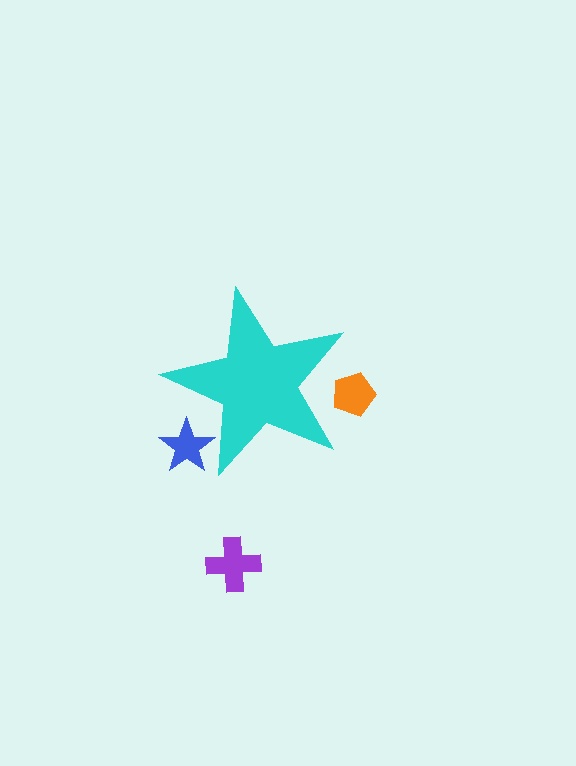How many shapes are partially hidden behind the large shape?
2 shapes are partially hidden.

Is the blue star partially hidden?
Yes, the blue star is partially hidden behind the cyan star.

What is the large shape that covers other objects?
A cyan star.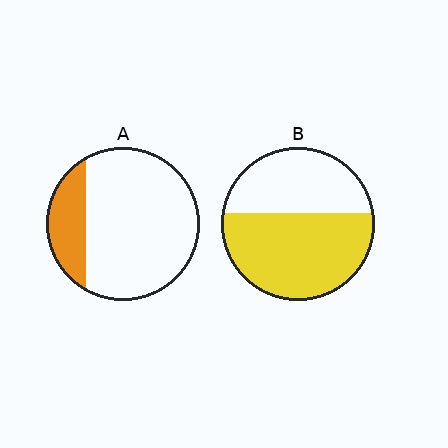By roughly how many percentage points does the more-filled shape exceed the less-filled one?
By roughly 40 percentage points (B over A).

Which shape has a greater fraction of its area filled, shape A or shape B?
Shape B.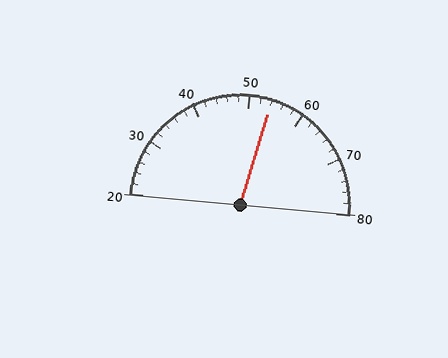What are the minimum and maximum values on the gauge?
The gauge ranges from 20 to 80.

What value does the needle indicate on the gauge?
The needle indicates approximately 54.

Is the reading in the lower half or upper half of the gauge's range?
The reading is in the upper half of the range (20 to 80).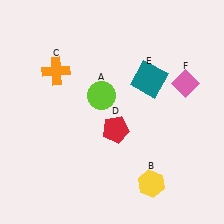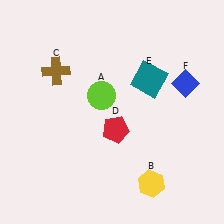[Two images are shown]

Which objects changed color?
C changed from orange to brown. F changed from pink to blue.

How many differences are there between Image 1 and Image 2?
There are 2 differences between the two images.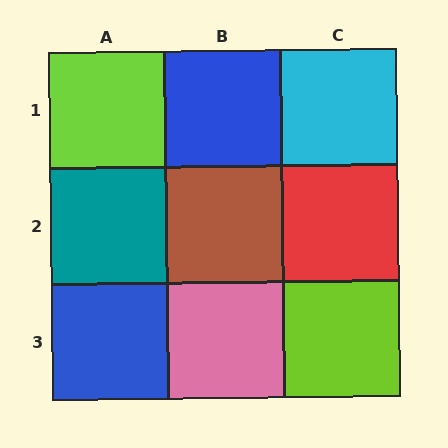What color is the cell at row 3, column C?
Lime.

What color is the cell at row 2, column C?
Red.